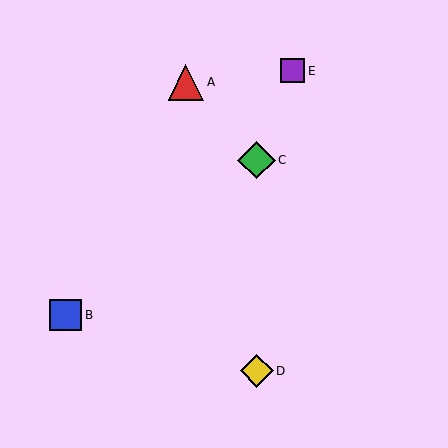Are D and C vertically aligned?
Yes, both are at x≈257.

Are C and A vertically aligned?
No, C is at x≈257 and A is at x≈186.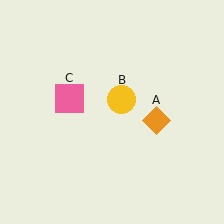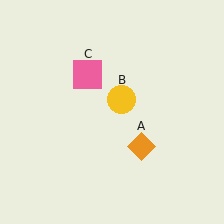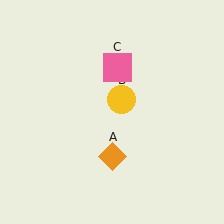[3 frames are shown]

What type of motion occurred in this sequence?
The orange diamond (object A), pink square (object C) rotated clockwise around the center of the scene.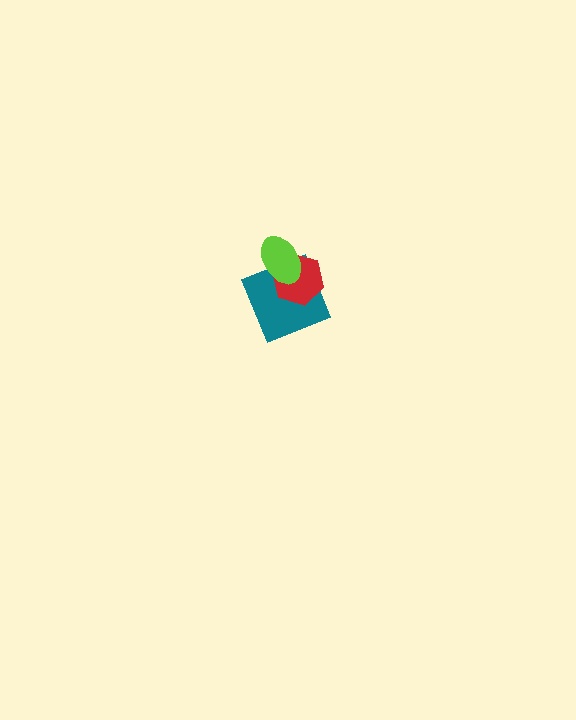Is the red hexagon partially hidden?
Yes, it is partially covered by another shape.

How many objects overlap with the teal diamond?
2 objects overlap with the teal diamond.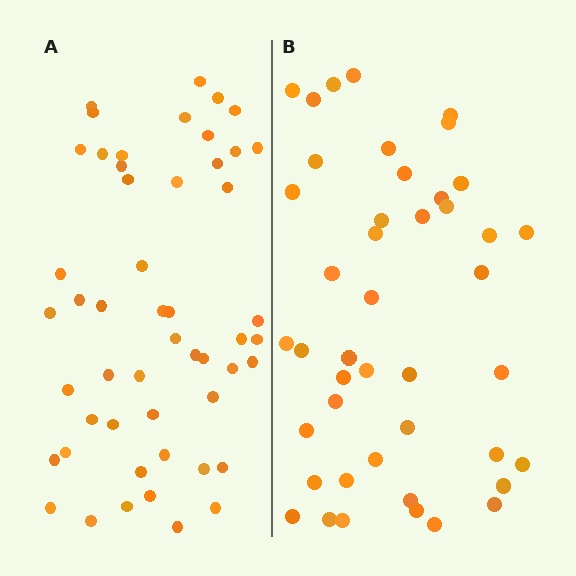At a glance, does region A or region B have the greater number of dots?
Region A (the left region) has more dots.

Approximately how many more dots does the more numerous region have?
Region A has roughly 8 or so more dots than region B.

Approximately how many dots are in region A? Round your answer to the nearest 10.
About 50 dots. (The exact count is 51, which rounds to 50.)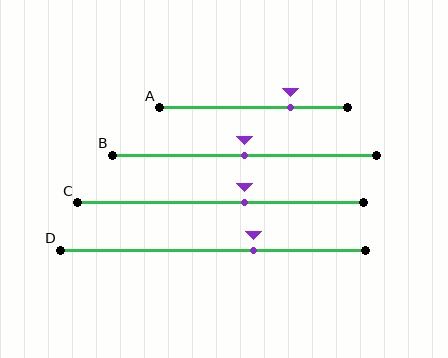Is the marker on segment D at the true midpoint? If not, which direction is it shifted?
No, the marker on segment D is shifted to the right by about 13% of the segment length.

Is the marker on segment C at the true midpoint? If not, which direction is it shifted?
No, the marker on segment C is shifted to the right by about 8% of the segment length.